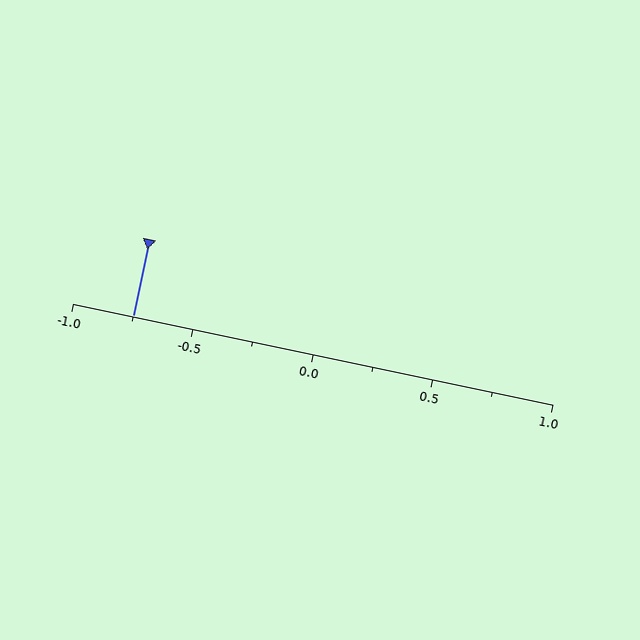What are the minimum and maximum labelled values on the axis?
The axis runs from -1.0 to 1.0.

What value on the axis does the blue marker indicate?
The marker indicates approximately -0.75.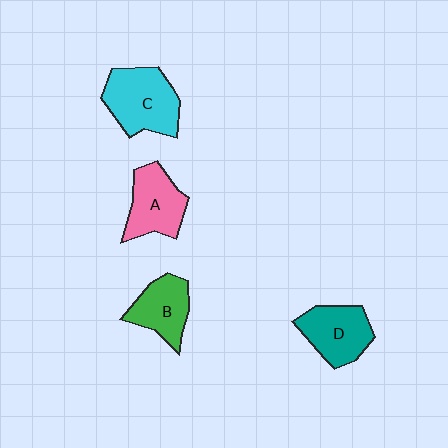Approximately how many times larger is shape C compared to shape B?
Approximately 1.4 times.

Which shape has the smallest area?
Shape B (green).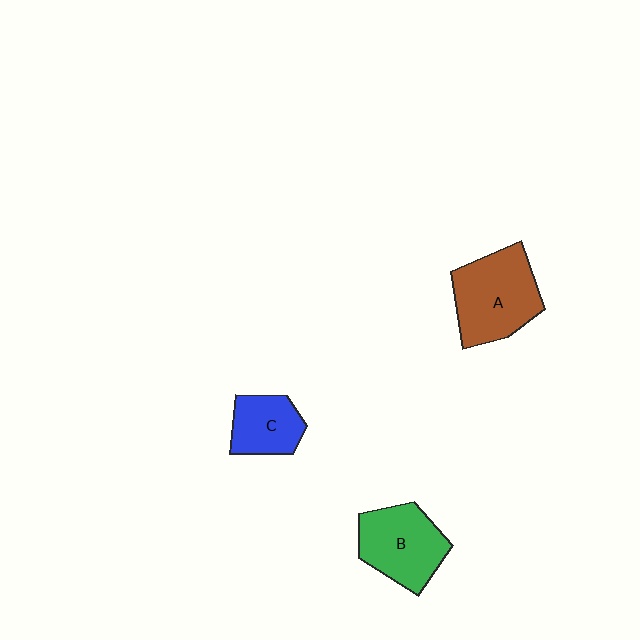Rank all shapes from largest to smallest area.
From largest to smallest: A (brown), B (green), C (blue).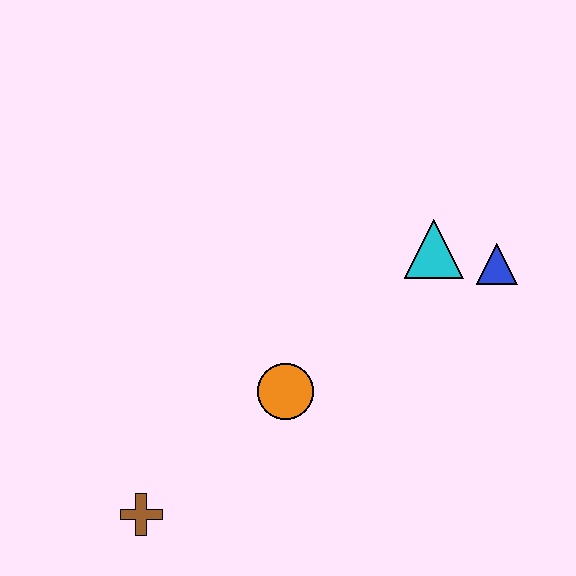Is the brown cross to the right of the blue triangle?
No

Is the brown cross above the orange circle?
No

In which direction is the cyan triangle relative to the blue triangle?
The cyan triangle is to the left of the blue triangle.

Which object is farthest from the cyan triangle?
The brown cross is farthest from the cyan triangle.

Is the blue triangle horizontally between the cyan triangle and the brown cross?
No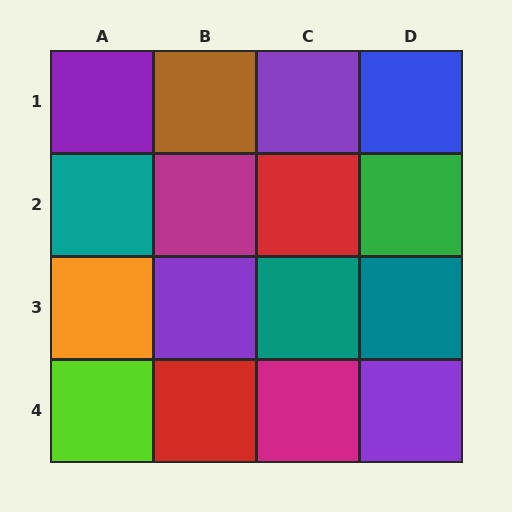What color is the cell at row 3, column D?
Teal.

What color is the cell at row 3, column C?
Teal.